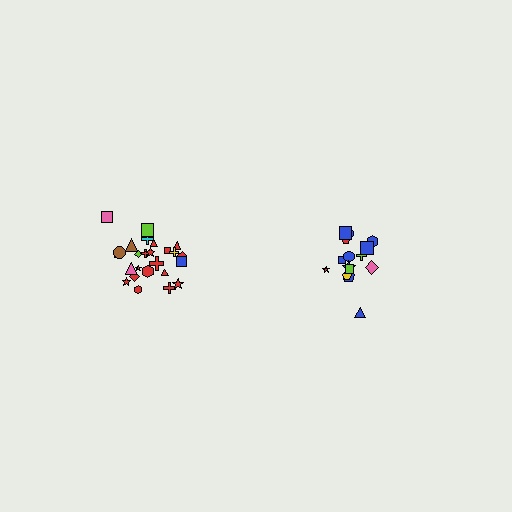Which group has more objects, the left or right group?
The left group.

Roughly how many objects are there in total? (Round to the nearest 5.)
Roughly 40 objects in total.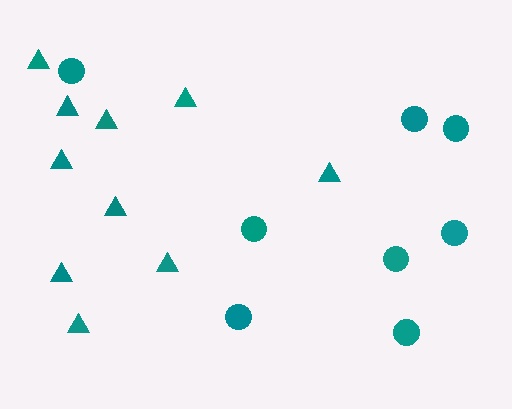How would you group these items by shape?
There are 2 groups: one group of circles (8) and one group of triangles (10).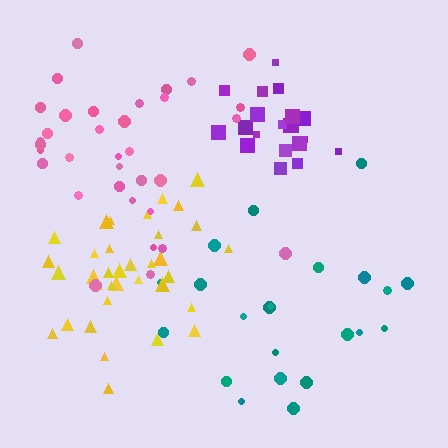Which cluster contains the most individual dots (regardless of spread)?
Yellow (35).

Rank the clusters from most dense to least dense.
purple, yellow, pink, teal.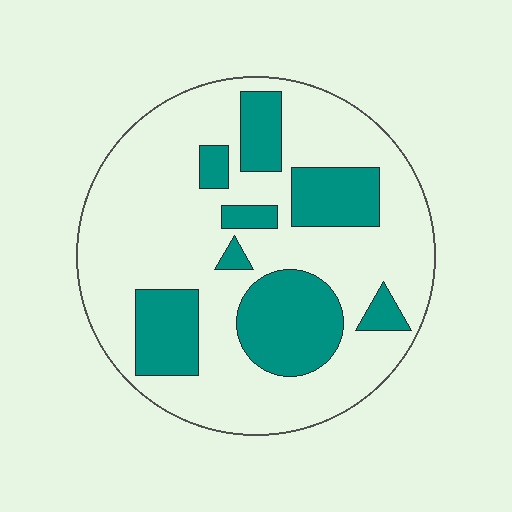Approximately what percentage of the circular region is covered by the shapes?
Approximately 30%.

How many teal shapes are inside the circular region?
8.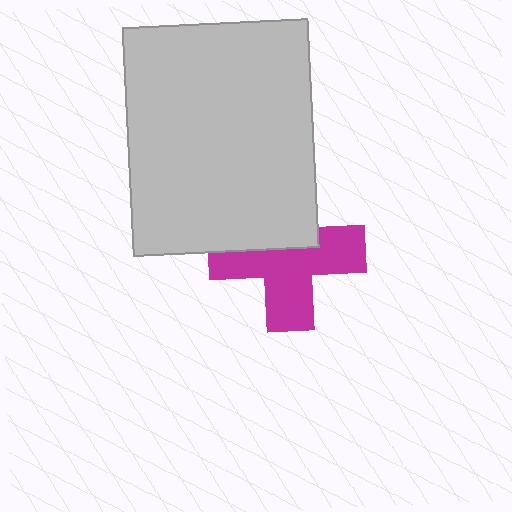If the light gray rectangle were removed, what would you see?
You would see the complete magenta cross.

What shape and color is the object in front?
The object in front is a light gray rectangle.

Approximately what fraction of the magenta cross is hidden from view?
Roughly 39% of the magenta cross is hidden behind the light gray rectangle.